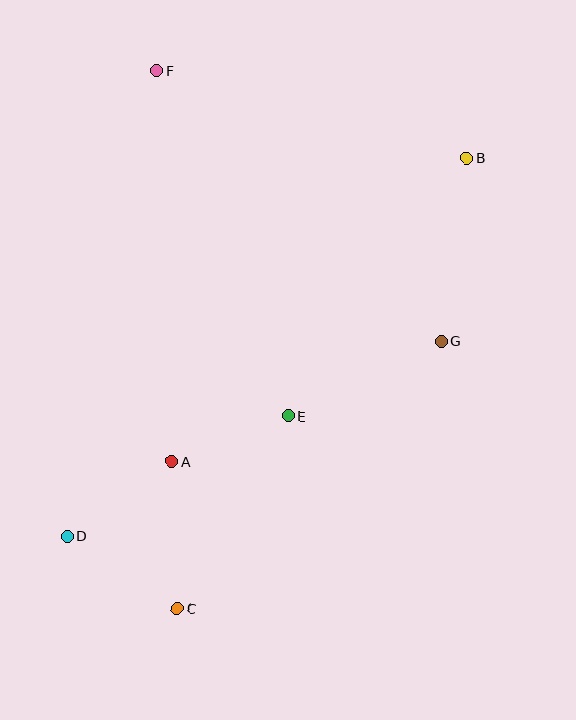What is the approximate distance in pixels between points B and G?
The distance between B and G is approximately 185 pixels.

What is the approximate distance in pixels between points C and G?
The distance between C and G is approximately 375 pixels.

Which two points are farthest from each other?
Points B and D are farthest from each other.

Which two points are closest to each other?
Points A and E are closest to each other.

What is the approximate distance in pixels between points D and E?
The distance between D and E is approximately 251 pixels.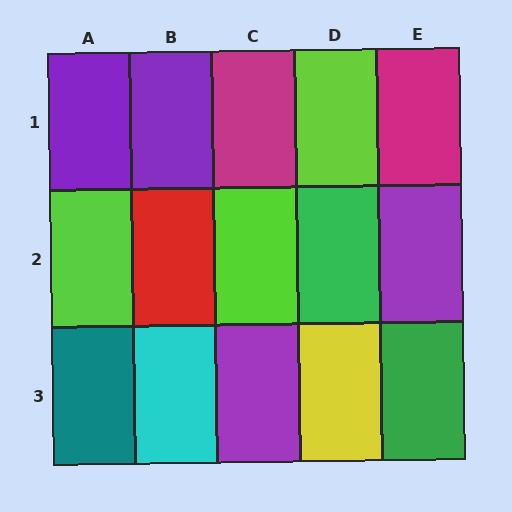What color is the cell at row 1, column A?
Purple.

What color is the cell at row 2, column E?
Purple.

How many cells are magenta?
2 cells are magenta.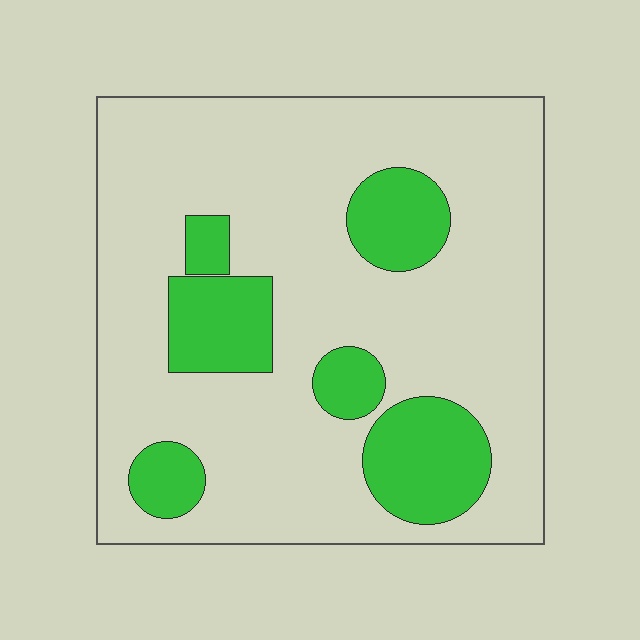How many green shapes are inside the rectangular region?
6.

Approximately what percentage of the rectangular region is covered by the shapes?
Approximately 20%.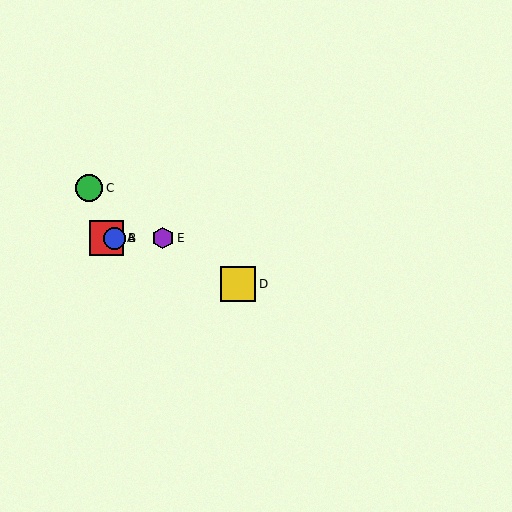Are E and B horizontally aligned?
Yes, both are at y≈238.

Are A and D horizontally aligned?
No, A is at y≈238 and D is at y≈284.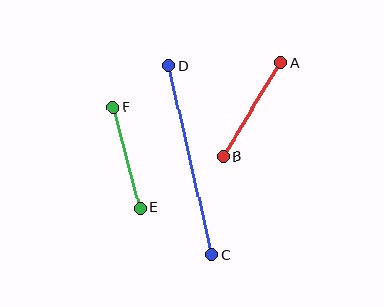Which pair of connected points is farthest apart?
Points C and D are farthest apart.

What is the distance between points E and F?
The distance is approximately 104 pixels.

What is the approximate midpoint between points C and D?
The midpoint is at approximately (190, 160) pixels.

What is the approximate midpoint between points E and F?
The midpoint is at approximately (127, 157) pixels.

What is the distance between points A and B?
The distance is approximately 110 pixels.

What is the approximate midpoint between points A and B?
The midpoint is at approximately (252, 110) pixels.